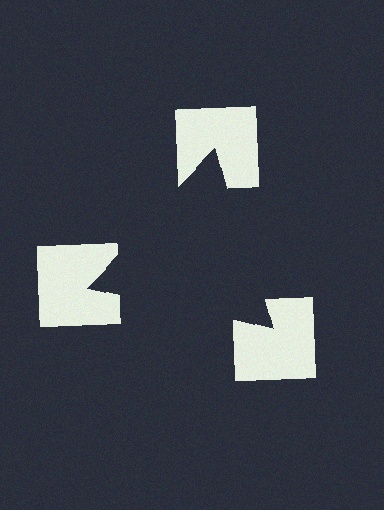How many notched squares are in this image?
There are 3 — one at each vertex of the illusory triangle.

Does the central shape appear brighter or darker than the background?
It typically appears slightly darker than the background, even though no actual brightness change is drawn.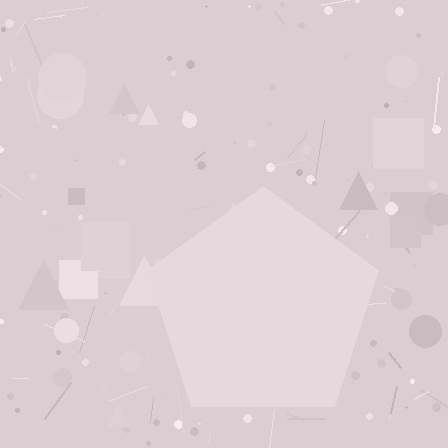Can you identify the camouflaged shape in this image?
The camouflaged shape is a pentagon.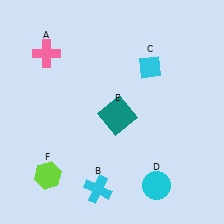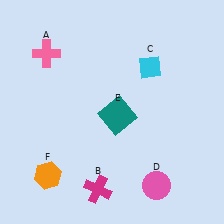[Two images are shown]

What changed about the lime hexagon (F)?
In Image 1, F is lime. In Image 2, it changed to orange.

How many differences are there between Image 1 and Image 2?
There are 3 differences between the two images.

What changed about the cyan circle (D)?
In Image 1, D is cyan. In Image 2, it changed to pink.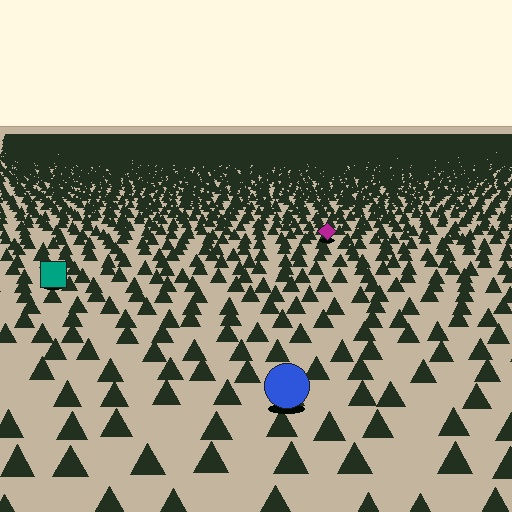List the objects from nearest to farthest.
From nearest to farthest: the blue circle, the teal square, the magenta diamond.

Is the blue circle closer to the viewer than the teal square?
Yes. The blue circle is closer — you can tell from the texture gradient: the ground texture is coarser near it.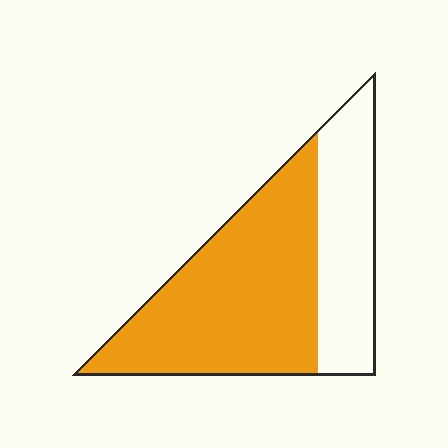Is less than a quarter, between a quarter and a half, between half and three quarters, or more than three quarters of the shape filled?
Between half and three quarters.